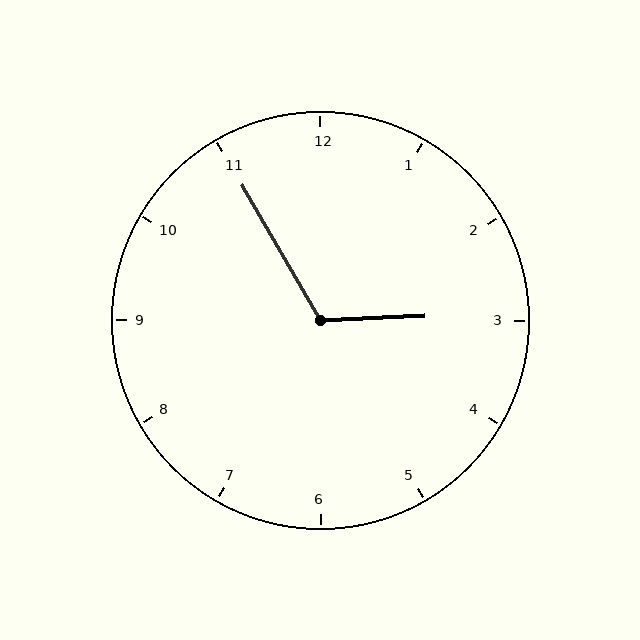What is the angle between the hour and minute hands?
Approximately 118 degrees.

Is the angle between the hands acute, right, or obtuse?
It is obtuse.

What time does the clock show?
2:55.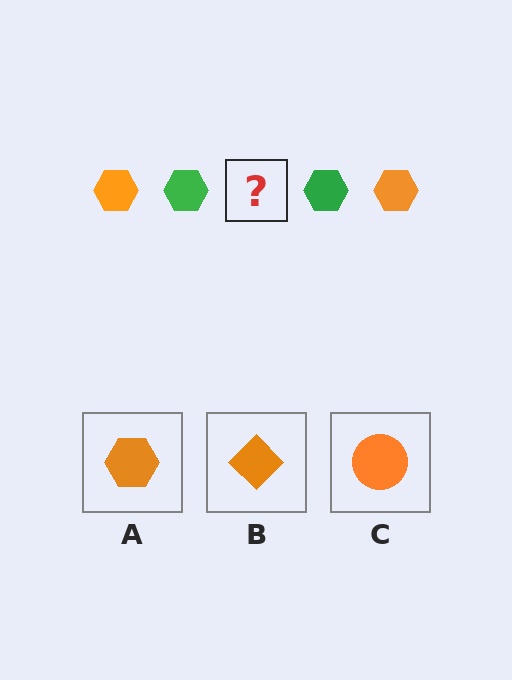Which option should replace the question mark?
Option A.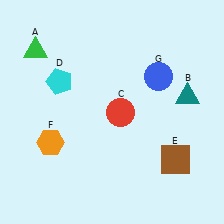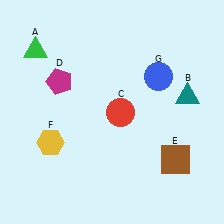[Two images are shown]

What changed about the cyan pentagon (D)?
In Image 1, D is cyan. In Image 2, it changed to magenta.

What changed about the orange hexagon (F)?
In Image 1, F is orange. In Image 2, it changed to yellow.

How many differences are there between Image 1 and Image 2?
There are 2 differences between the two images.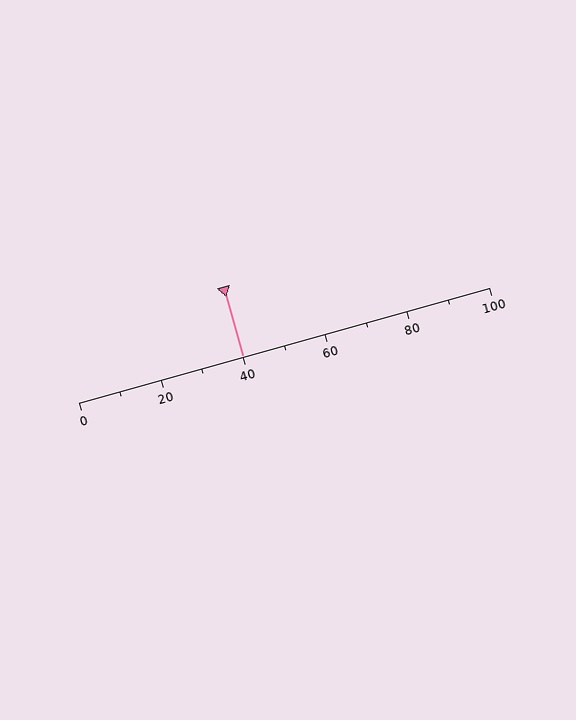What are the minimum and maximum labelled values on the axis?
The axis runs from 0 to 100.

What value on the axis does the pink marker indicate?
The marker indicates approximately 40.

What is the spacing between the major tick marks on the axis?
The major ticks are spaced 20 apart.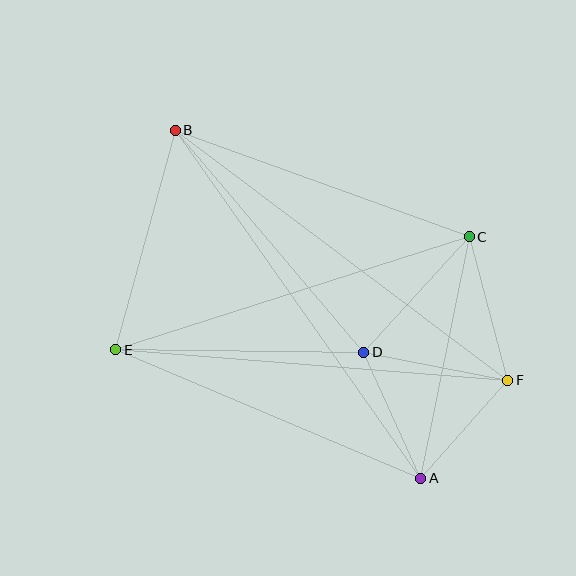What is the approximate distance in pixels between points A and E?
The distance between A and E is approximately 331 pixels.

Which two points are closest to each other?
Points A and F are closest to each other.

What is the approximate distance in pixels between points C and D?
The distance between C and D is approximately 156 pixels.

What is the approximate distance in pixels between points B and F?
The distance between B and F is approximately 416 pixels.